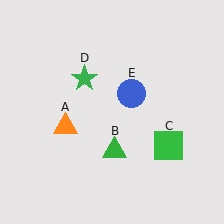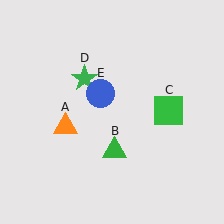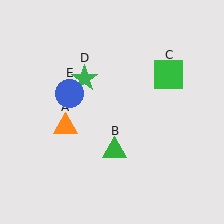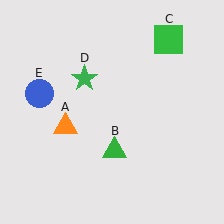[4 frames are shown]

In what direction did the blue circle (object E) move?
The blue circle (object E) moved left.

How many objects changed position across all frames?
2 objects changed position: green square (object C), blue circle (object E).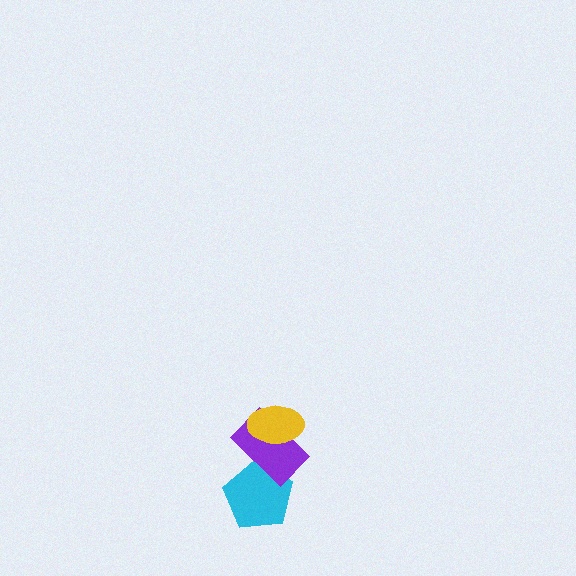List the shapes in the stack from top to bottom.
From top to bottom: the yellow ellipse, the purple rectangle, the cyan pentagon.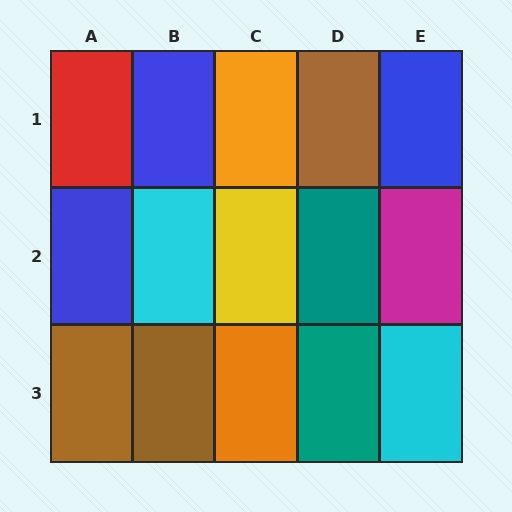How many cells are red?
1 cell is red.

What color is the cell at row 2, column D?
Teal.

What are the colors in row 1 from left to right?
Red, blue, orange, brown, blue.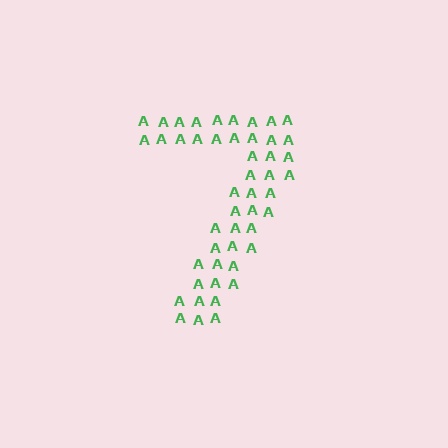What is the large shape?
The large shape is the digit 7.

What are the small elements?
The small elements are letter A's.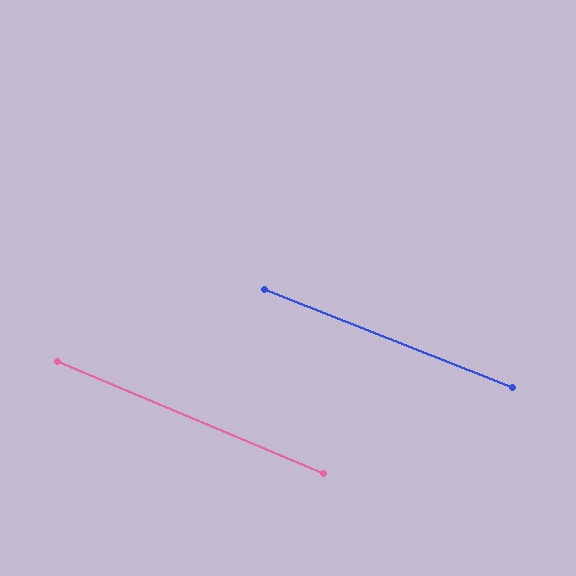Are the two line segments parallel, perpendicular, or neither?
Parallel — their directions differ by only 1.2°.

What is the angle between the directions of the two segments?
Approximately 1 degree.